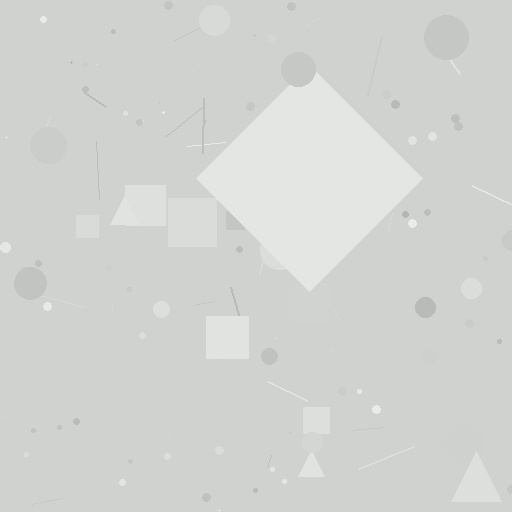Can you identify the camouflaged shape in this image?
The camouflaged shape is a diamond.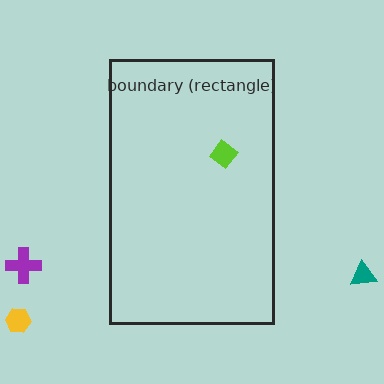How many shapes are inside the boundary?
1 inside, 3 outside.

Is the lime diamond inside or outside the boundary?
Inside.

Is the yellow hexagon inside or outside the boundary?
Outside.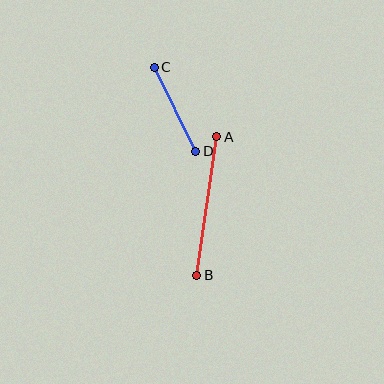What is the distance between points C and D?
The distance is approximately 94 pixels.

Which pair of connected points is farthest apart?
Points A and B are farthest apart.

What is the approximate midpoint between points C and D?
The midpoint is at approximately (175, 109) pixels.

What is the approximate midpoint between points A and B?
The midpoint is at approximately (207, 206) pixels.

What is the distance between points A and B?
The distance is approximately 140 pixels.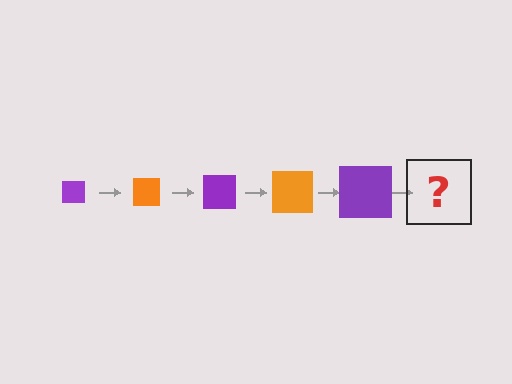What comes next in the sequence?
The next element should be an orange square, larger than the previous one.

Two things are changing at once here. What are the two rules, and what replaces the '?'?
The two rules are that the square grows larger each step and the color cycles through purple and orange. The '?' should be an orange square, larger than the previous one.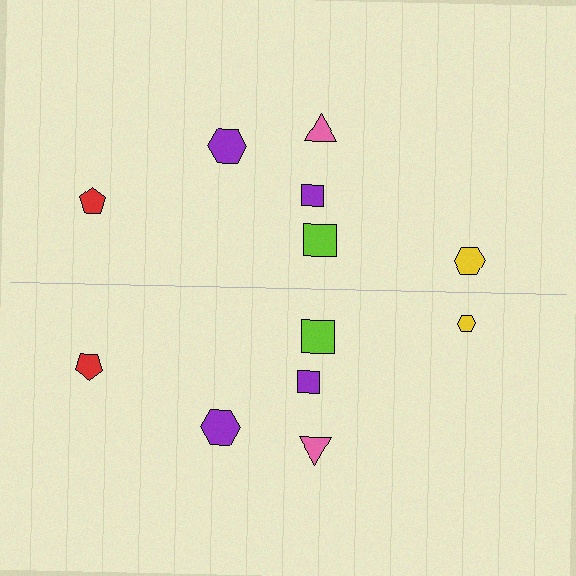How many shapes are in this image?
There are 12 shapes in this image.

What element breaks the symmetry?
The yellow hexagon on the bottom side has a different size than its mirror counterpart.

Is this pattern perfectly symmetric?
No, the pattern is not perfectly symmetric. The yellow hexagon on the bottom side has a different size than its mirror counterpart.